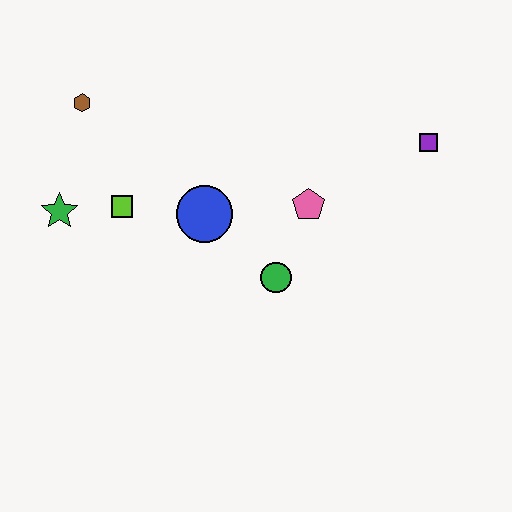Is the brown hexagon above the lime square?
Yes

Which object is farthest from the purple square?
The green star is farthest from the purple square.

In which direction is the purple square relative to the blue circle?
The purple square is to the right of the blue circle.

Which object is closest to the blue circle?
The lime square is closest to the blue circle.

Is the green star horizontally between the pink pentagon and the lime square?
No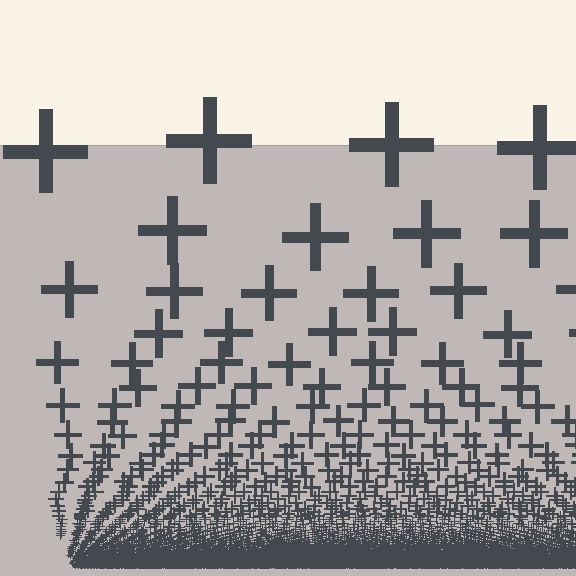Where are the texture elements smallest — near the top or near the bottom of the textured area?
Near the bottom.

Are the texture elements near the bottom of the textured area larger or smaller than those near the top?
Smaller. The gradient is inverted — elements near the bottom are smaller and denser.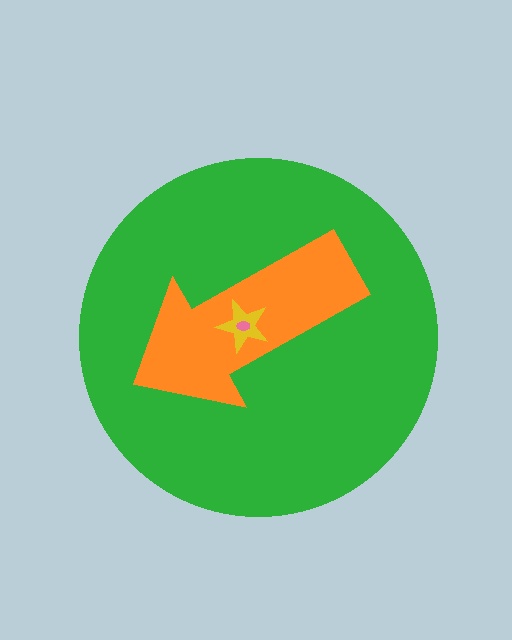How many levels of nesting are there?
4.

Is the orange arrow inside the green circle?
Yes.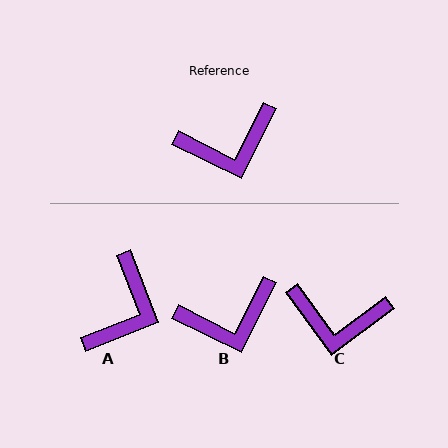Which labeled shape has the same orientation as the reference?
B.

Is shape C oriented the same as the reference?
No, it is off by about 27 degrees.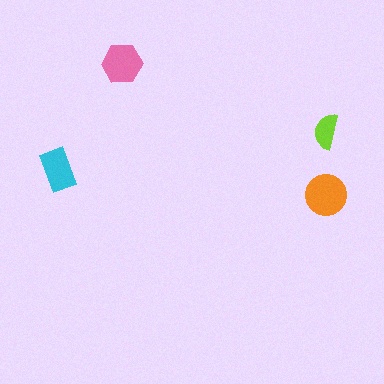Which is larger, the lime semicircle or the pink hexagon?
The pink hexagon.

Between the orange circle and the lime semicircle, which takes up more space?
The orange circle.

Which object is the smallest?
The lime semicircle.